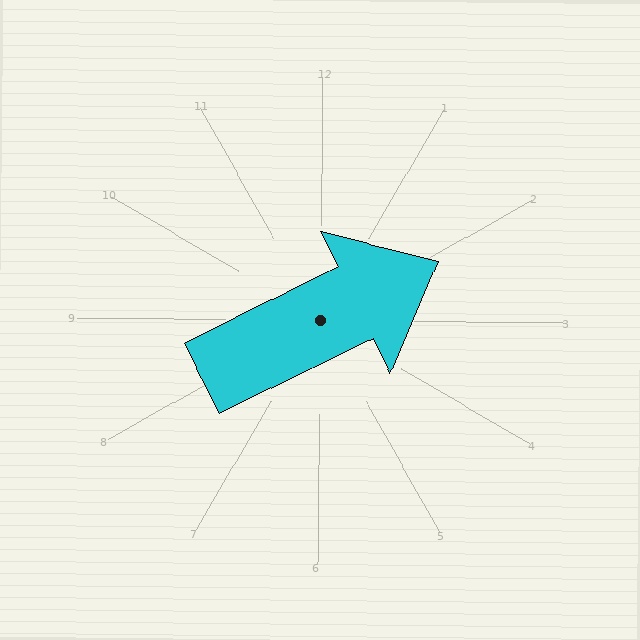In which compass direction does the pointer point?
Northeast.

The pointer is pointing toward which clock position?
Roughly 2 o'clock.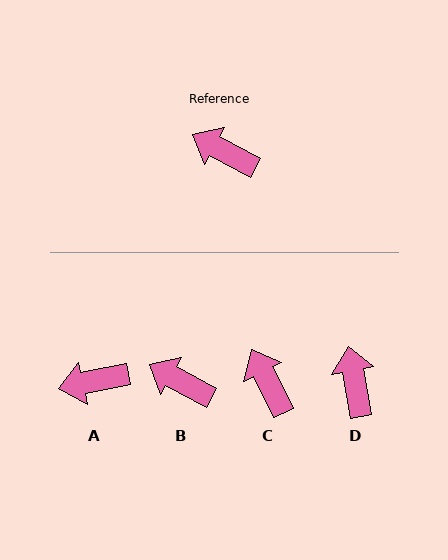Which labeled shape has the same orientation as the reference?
B.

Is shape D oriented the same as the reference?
No, it is off by about 51 degrees.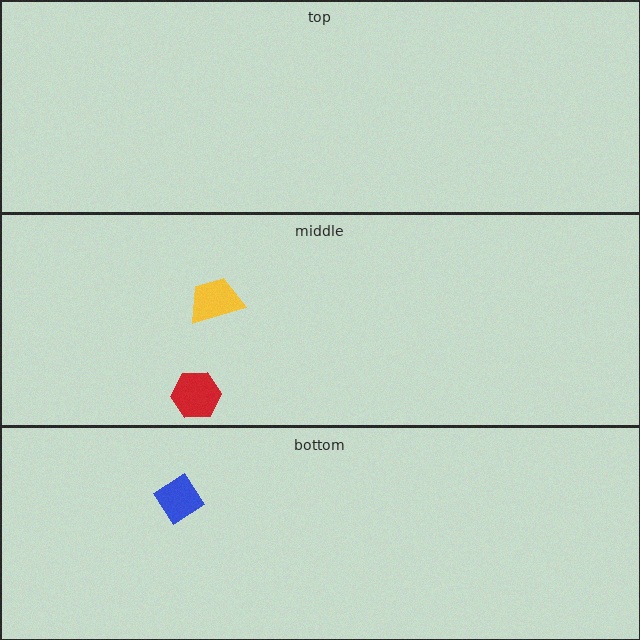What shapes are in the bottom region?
The blue diamond.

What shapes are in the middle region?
The yellow trapezoid, the red hexagon.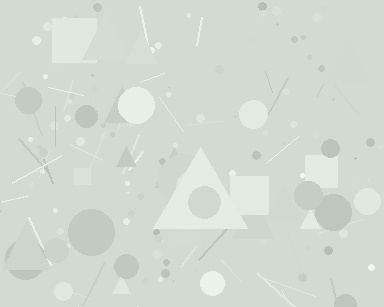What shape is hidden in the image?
A triangle is hidden in the image.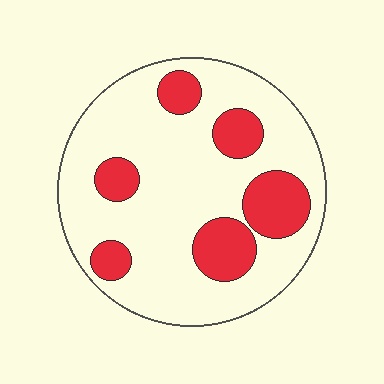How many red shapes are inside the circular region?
6.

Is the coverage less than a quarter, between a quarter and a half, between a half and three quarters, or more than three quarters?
Less than a quarter.